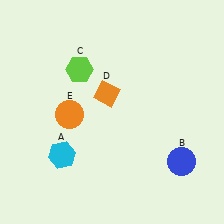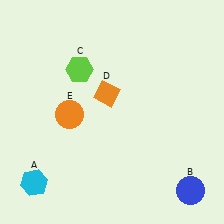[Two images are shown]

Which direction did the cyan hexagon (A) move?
The cyan hexagon (A) moved left.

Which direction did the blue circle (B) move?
The blue circle (B) moved down.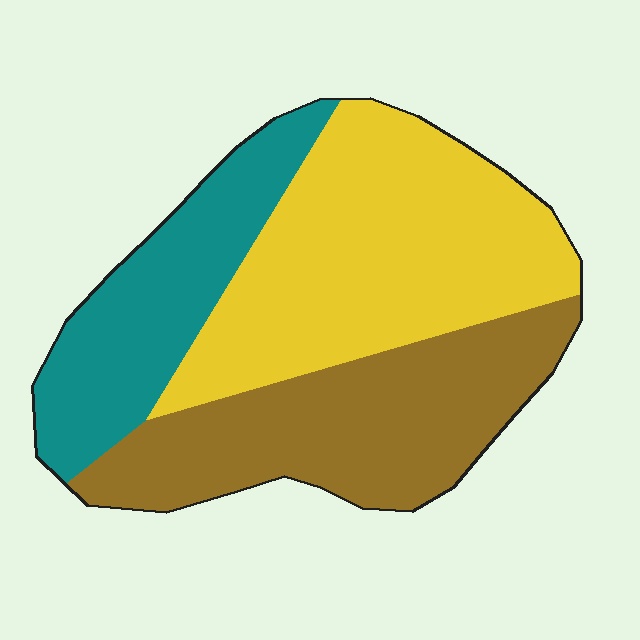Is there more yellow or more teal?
Yellow.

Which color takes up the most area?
Yellow, at roughly 40%.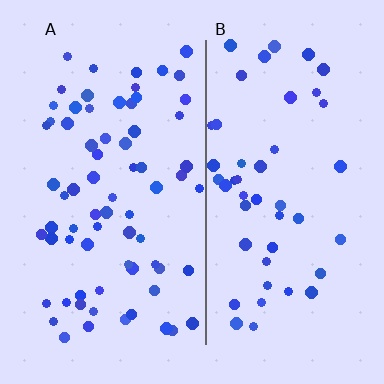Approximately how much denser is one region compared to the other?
Approximately 1.5× — region A over region B.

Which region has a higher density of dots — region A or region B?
A (the left).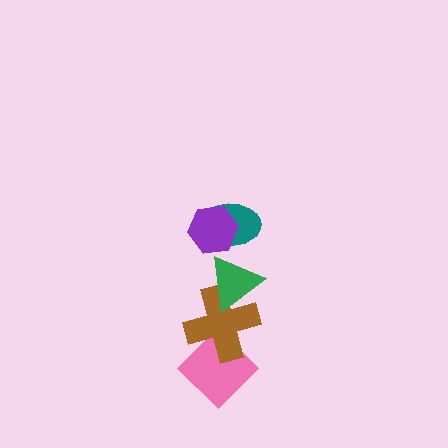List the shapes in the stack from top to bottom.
From top to bottom: the purple hexagon, the teal ellipse, the green triangle, the brown cross, the pink diamond.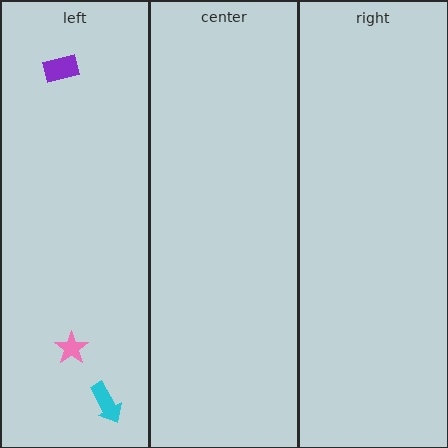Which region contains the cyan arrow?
The left region.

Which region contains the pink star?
The left region.